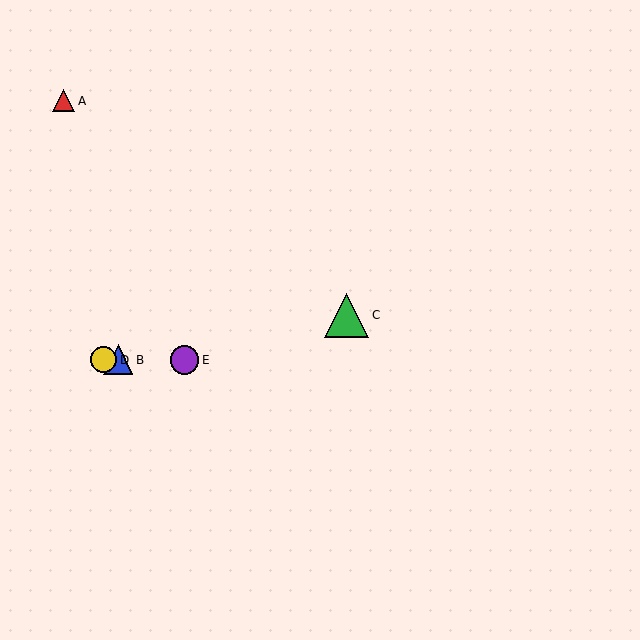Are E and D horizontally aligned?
Yes, both are at y≈360.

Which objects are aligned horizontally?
Objects B, D, E are aligned horizontally.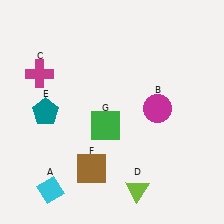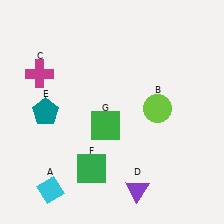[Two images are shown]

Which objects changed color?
B changed from magenta to lime. D changed from lime to purple. F changed from brown to green.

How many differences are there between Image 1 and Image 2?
There are 3 differences between the two images.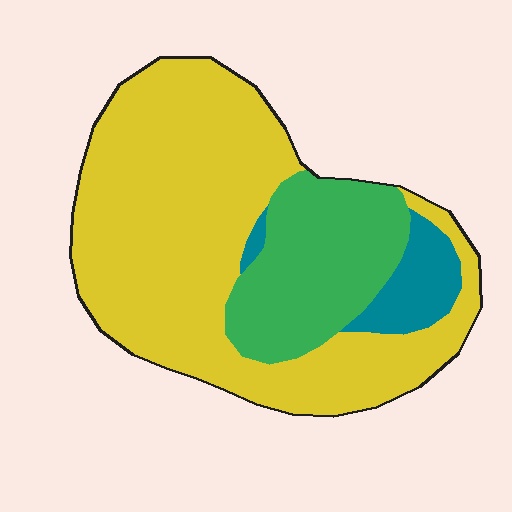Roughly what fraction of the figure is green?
Green takes up about one quarter (1/4) of the figure.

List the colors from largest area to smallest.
From largest to smallest: yellow, green, teal.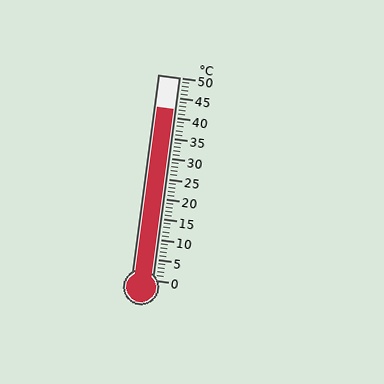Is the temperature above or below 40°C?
The temperature is above 40°C.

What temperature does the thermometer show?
The thermometer shows approximately 42°C.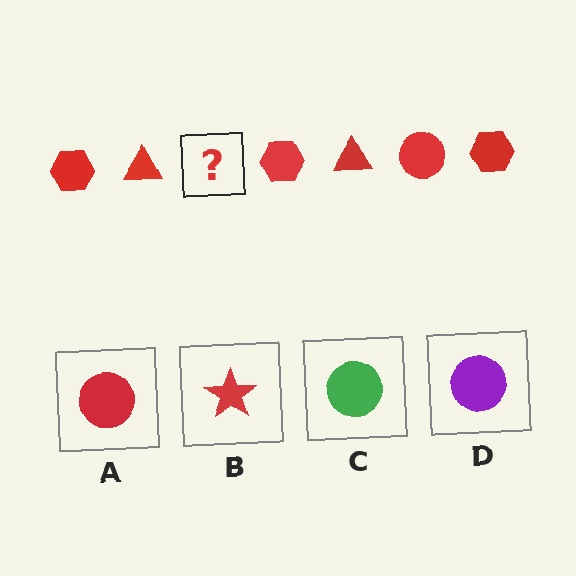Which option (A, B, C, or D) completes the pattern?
A.